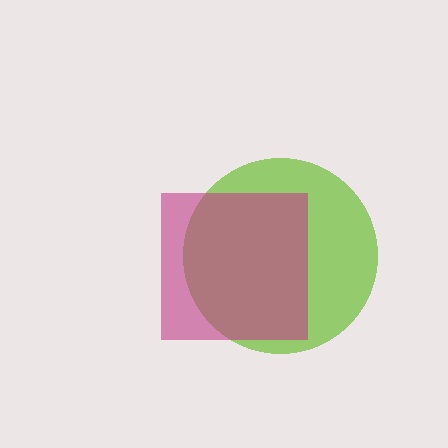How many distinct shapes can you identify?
There are 2 distinct shapes: a lime circle, a magenta square.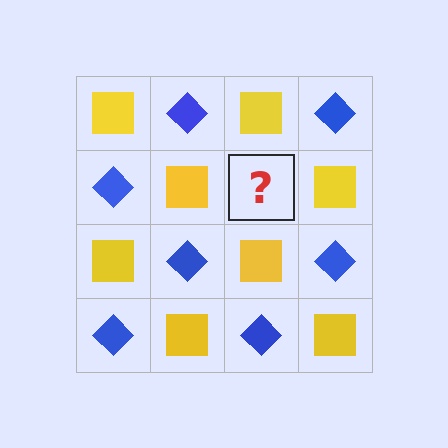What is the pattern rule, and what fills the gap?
The rule is that it alternates yellow square and blue diamond in a checkerboard pattern. The gap should be filled with a blue diamond.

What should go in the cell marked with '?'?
The missing cell should contain a blue diamond.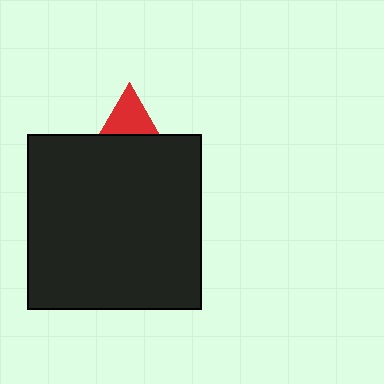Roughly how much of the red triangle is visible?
A small part of it is visible (roughly 32%).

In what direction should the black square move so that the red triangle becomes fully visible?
The black square should move down. That is the shortest direction to clear the overlap and leave the red triangle fully visible.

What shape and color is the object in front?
The object in front is a black square.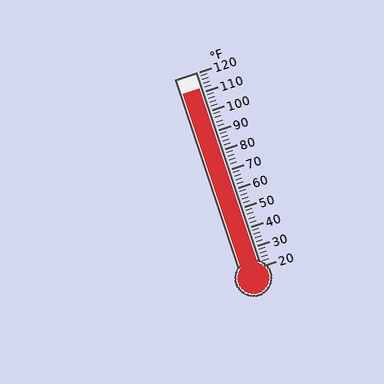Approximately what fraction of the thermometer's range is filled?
The thermometer is filled to approximately 90% of its range.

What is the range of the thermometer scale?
The thermometer scale ranges from 20°F to 120°F.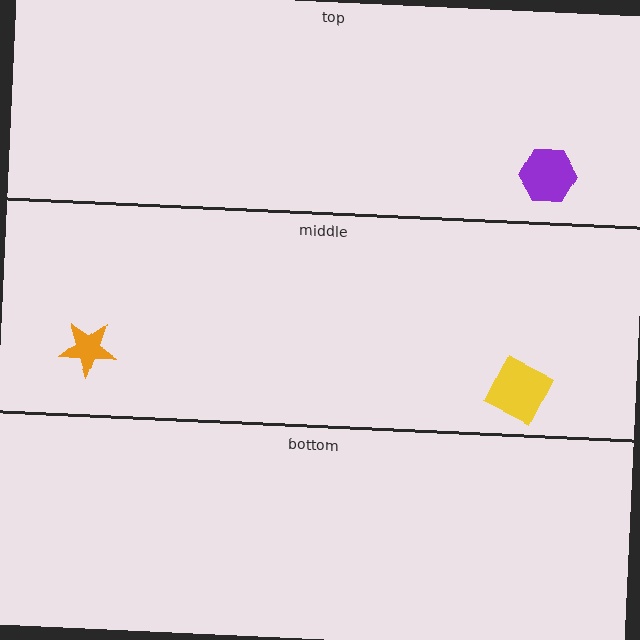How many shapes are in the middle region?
2.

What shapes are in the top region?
The purple hexagon.